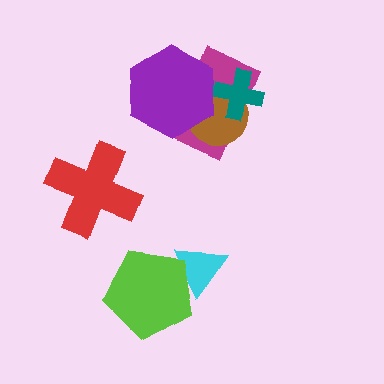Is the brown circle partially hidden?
Yes, it is partially covered by another shape.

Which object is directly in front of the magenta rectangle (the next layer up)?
The brown circle is directly in front of the magenta rectangle.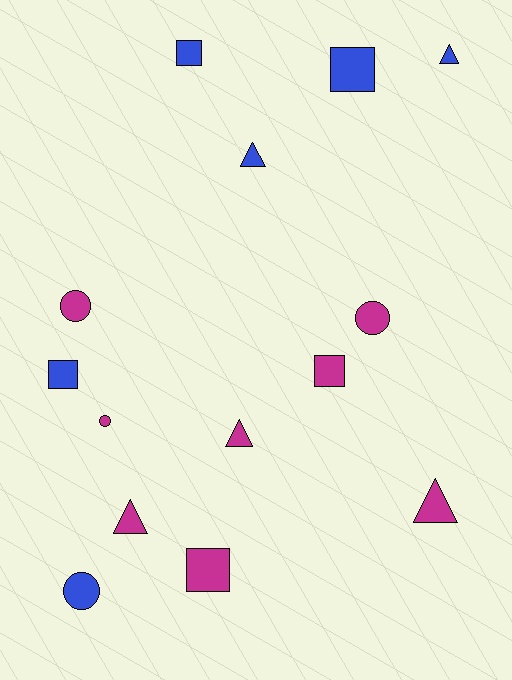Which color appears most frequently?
Magenta, with 8 objects.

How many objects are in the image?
There are 14 objects.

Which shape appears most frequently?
Triangle, with 5 objects.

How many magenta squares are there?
There are 2 magenta squares.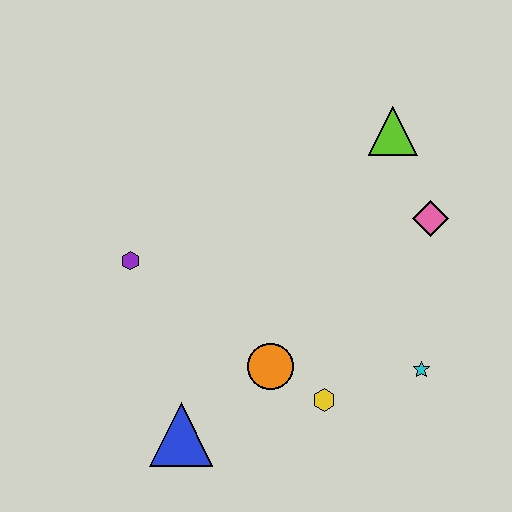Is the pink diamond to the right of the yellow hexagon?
Yes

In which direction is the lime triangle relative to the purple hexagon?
The lime triangle is to the right of the purple hexagon.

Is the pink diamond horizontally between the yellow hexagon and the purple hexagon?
No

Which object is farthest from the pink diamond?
The blue triangle is farthest from the pink diamond.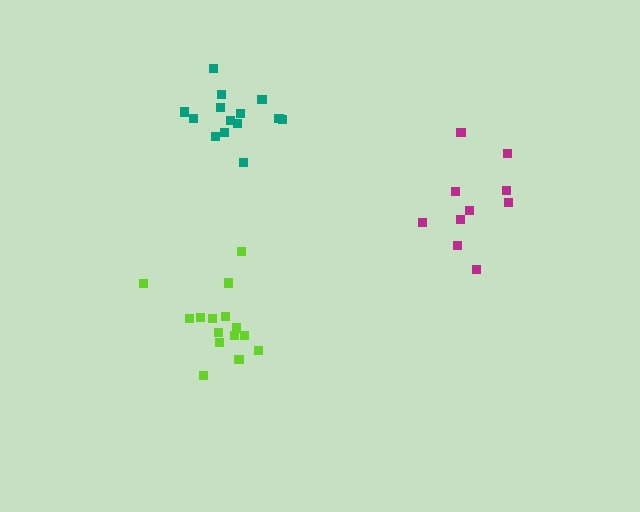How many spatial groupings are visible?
There are 3 spatial groupings.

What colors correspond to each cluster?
The clusters are colored: magenta, teal, lime.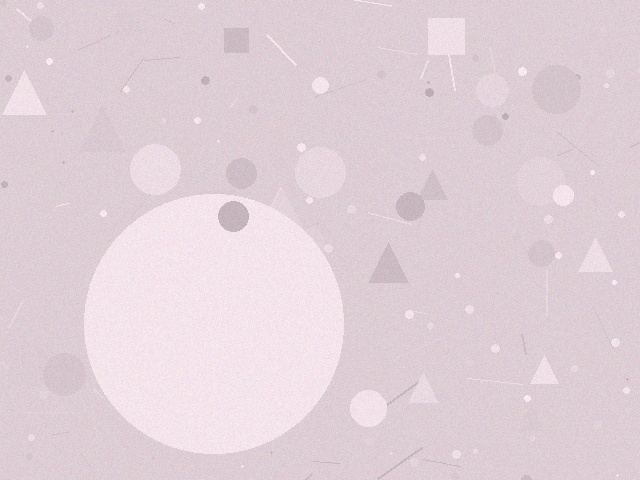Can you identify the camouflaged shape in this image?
The camouflaged shape is a circle.